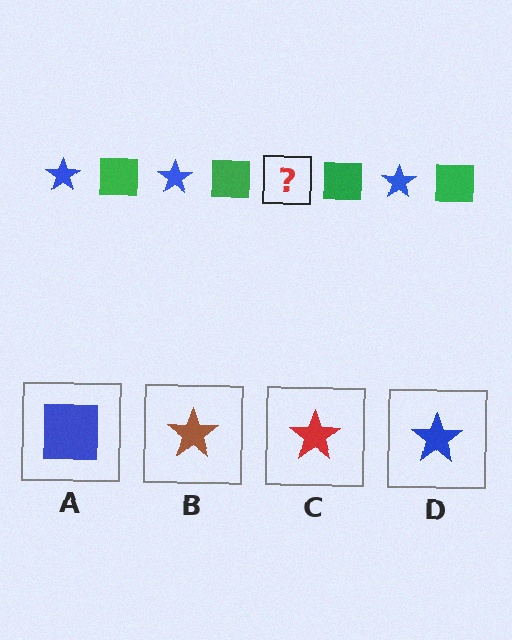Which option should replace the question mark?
Option D.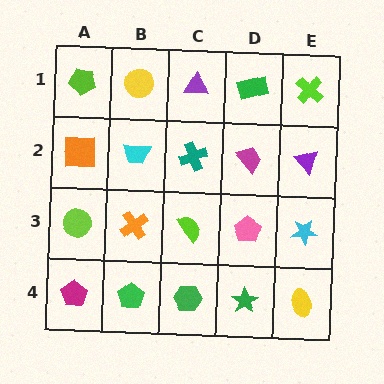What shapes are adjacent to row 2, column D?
A green rectangle (row 1, column D), a pink pentagon (row 3, column D), a teal cross (row 2, column C), a purple triangle (row 2, column E).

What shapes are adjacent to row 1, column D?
A magenta trapezoid (row 2, column D), a purple triangle (row 1, column C), a lime cross (row 1, column E).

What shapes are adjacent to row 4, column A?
A lime circle (row 3, column A), a green pentagon (row 4, column B).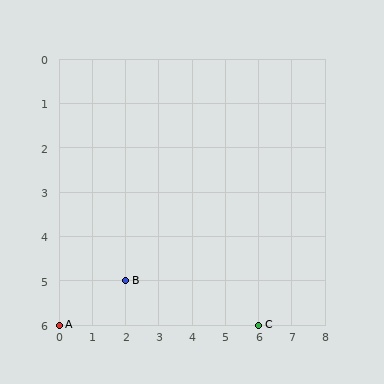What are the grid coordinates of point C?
Point C is at grid coordinates (6, 6).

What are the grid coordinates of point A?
Point A is at grid coordinates (0, 6).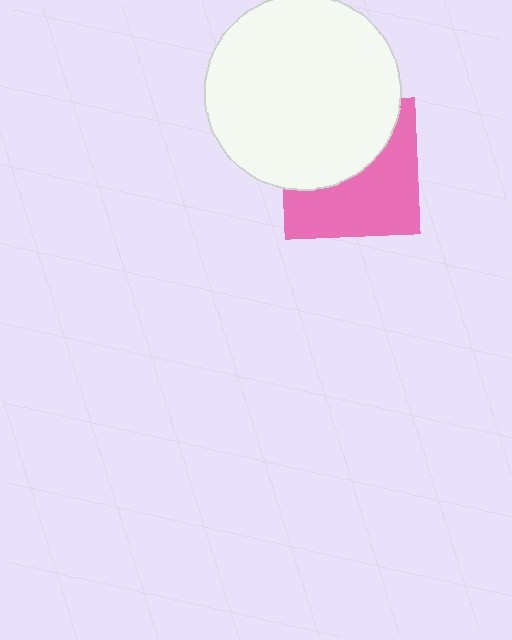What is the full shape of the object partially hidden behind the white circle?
The partially hidden object is a pink square.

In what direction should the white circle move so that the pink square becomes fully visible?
The white circle should move up. That is the shortest direction to clear the overlap and leave the pink square fully visible.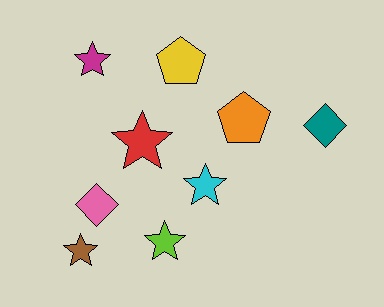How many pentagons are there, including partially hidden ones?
There are 2 pentagons.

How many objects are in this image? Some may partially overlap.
There are 9 objects.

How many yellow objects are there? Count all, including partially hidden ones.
There is 1 yellow object.